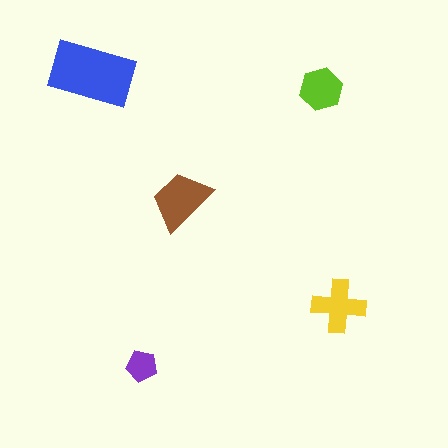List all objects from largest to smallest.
The blue rectangle, the brown trapezoid, the yellow cross, the lime hexagon, the purple pentagon.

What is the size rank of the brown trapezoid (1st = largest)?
2nd.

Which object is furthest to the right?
The yellow cross is rightmost.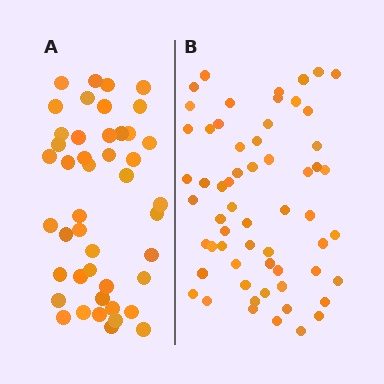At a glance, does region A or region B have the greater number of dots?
Region B (the right region) has more dots.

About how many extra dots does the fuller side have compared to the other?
Region B has approximately 15 more dots than region A.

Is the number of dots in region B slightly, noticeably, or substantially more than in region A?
Region B has noticeably more, but not dramatically so. The ratio is roughly 1.3 to 1.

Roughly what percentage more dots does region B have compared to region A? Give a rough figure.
About 35% more.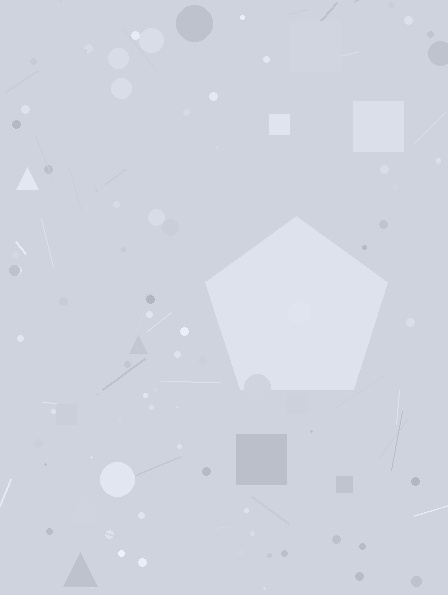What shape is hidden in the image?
A pentagon is hidden in the image.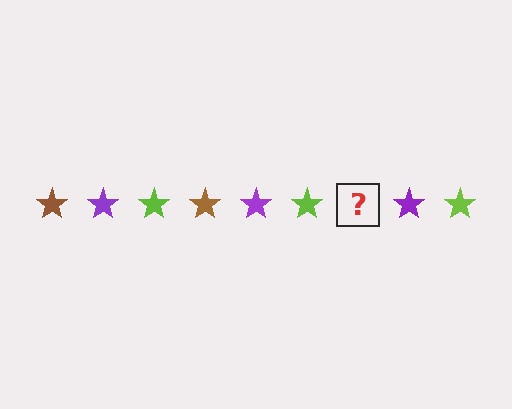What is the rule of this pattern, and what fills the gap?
The rule is that the pattern cycles through brown, purple, lime stars. The gap should be filled with a brown star.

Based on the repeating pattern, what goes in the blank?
The blank should be a brown star.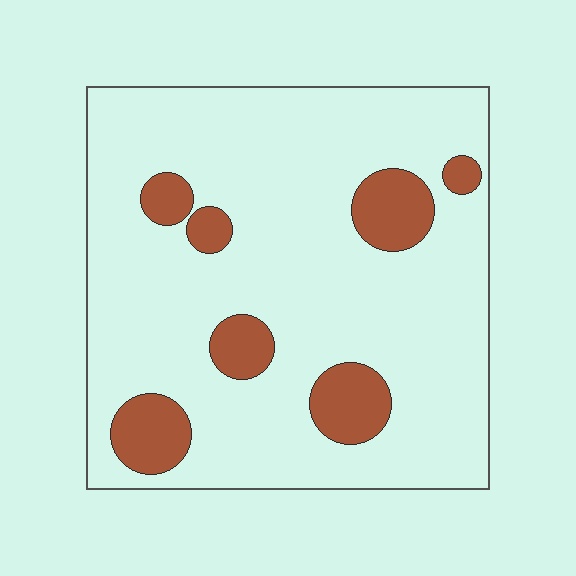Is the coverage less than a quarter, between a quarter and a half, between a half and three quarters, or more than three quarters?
Less than a quarter.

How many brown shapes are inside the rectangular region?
7.